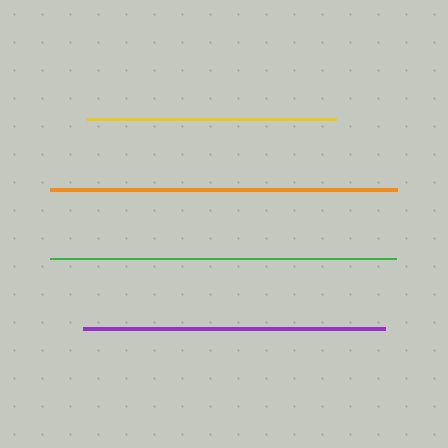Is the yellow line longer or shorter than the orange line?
The orange line is longer than the yellow line.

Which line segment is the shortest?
The yellow line is the shortest at approximately 249 pixels.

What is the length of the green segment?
The green segment is approximately 346 pixels long.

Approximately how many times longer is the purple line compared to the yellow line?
The purple line is approximately 1.2 times the length of the yellow line.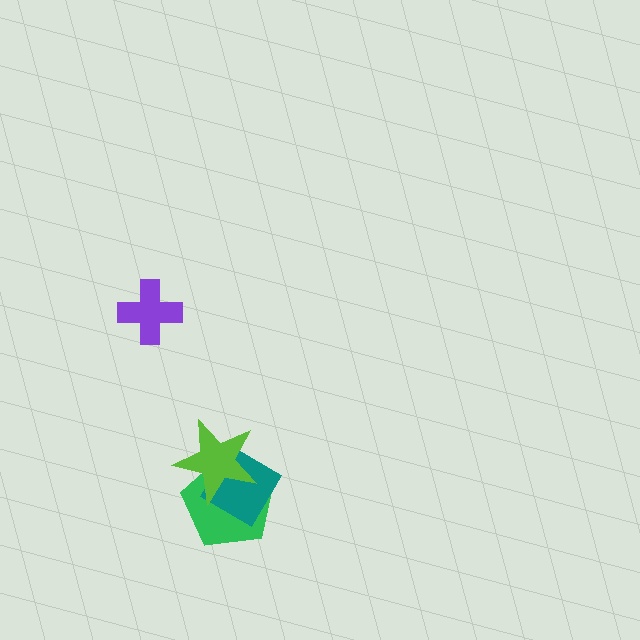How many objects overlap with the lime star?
2 objects overlap with the lime star.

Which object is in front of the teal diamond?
The lime star is in front of the teal diamond.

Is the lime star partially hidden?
No, no other shape covers it.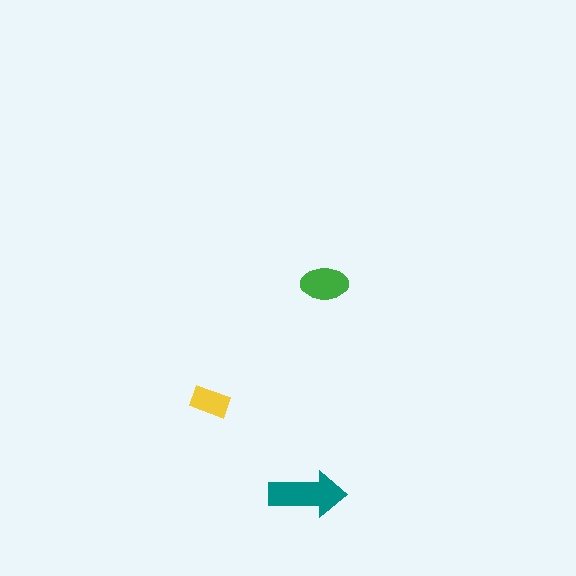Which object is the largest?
The teal arrow.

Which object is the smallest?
The yellow rectangle.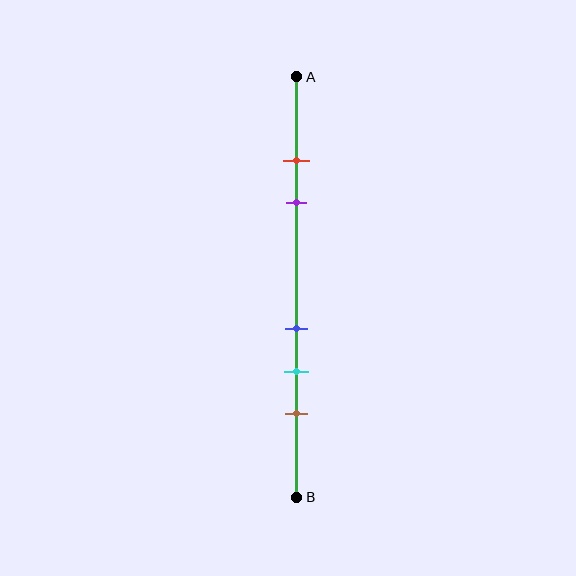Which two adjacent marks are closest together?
The red and purple marks are the closest adjacent pair.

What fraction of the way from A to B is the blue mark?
The blue mark is approximately 60% (0.6) of the way from A to B.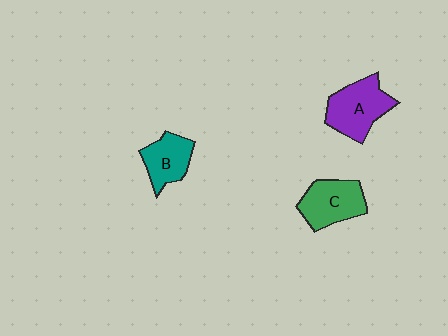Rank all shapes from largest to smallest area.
From largest to smallest: A (purple), C (green), B (teal).